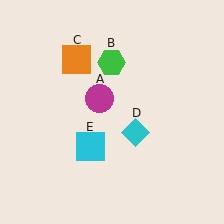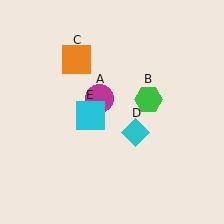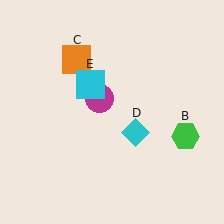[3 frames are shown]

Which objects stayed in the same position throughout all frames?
Magenta circle (object A) and orange square (object C) and cyan diamond (object D) remained stationary.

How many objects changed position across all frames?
2 objects changed position: green hexagon (object B), cyan square (object E).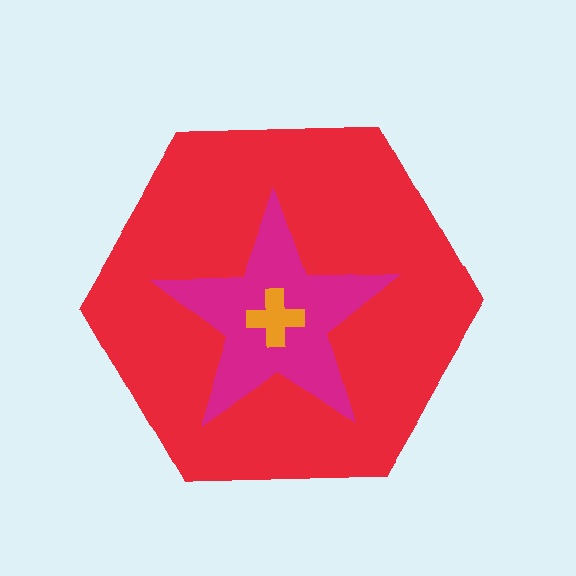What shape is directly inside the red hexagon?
The magenta star.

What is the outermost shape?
The red hexagon.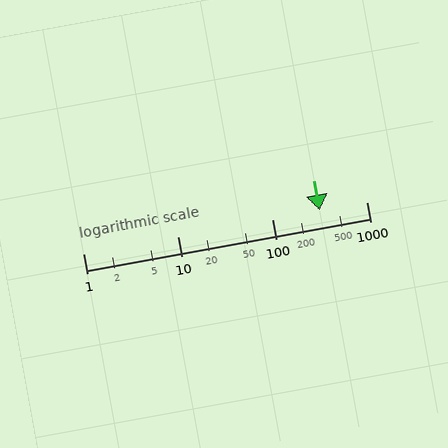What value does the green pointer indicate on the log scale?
The pointer indicates approximately 320.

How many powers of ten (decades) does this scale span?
The scale spans 3 decades, from 1 to 1000.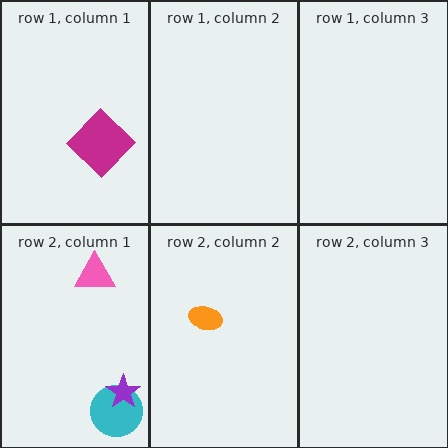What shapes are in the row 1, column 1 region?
The magenta diamond.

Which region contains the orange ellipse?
The row 2, column 2 region.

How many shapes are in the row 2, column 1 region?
3.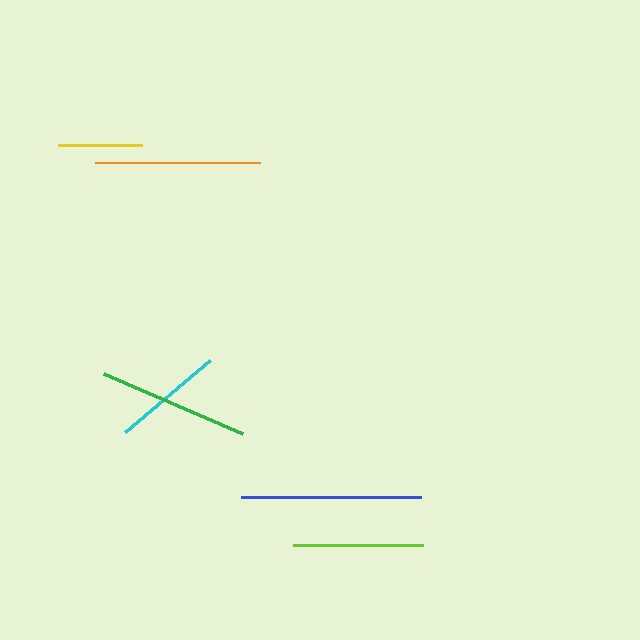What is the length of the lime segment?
The lime segment is approximately 130 pixels long.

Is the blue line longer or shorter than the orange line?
The blue line is longer than the orange line.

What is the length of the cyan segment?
The cyan segment is approximately 111 pixels long.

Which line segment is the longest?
The blue line is the longest at approximately 179 pixels.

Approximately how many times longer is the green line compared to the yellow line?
The green line is approximately 1.8 times the length of the yellow line.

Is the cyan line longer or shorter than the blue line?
The blue line is longer than the cyan line.